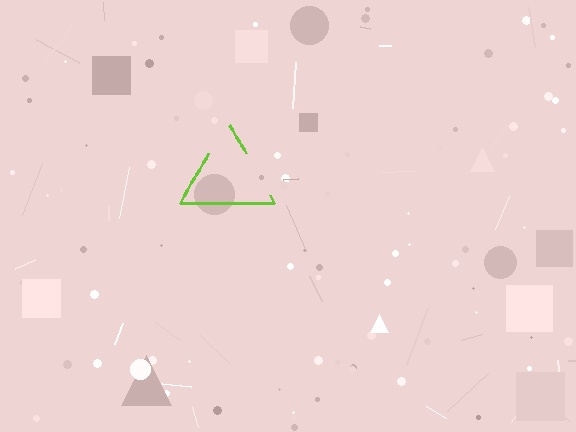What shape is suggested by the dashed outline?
The dashed outline suggests a triangle.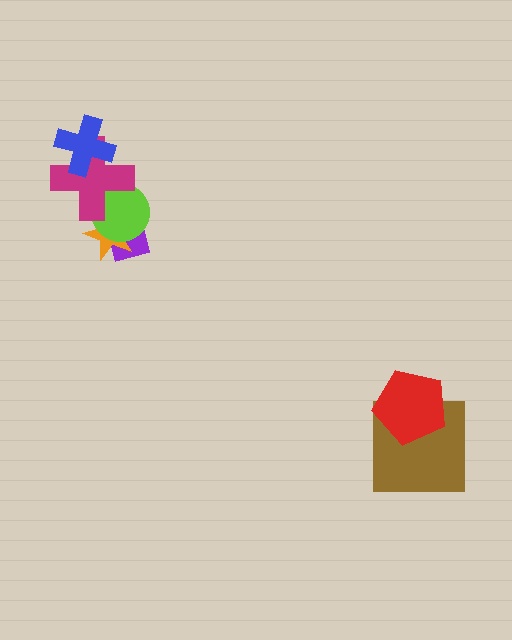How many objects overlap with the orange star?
3 objects overlap with the orange star.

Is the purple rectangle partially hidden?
Yes, it is partially covered by another shape.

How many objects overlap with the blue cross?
1 object overlaps with the blue cross.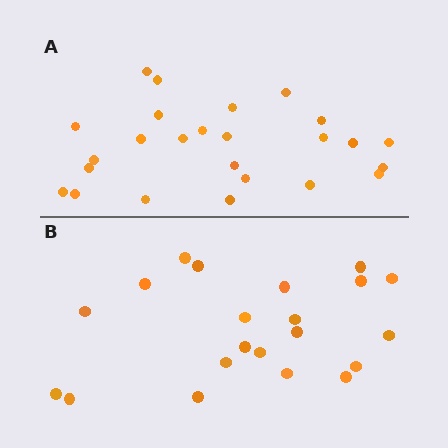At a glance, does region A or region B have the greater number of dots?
Region A (the top region) has more dots.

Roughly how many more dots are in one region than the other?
Region A has about 4 more dots than region B.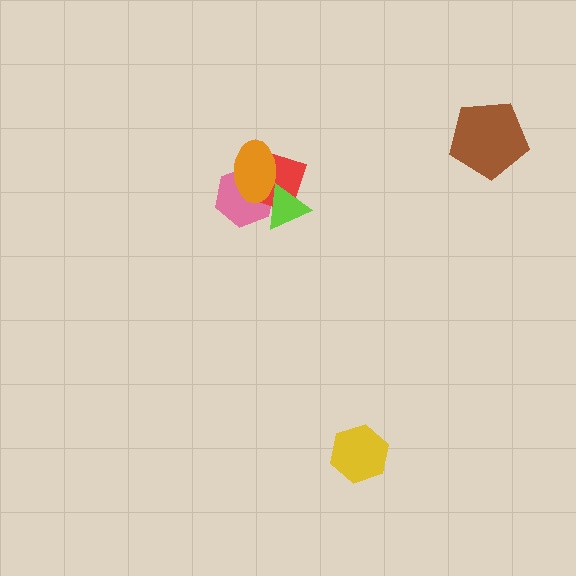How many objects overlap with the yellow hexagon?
0 objects overlap with the yellow hexagon.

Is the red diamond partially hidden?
Yes, it is partially covered by another shape.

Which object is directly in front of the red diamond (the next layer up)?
The lime triangle is directly in front of the red diamond.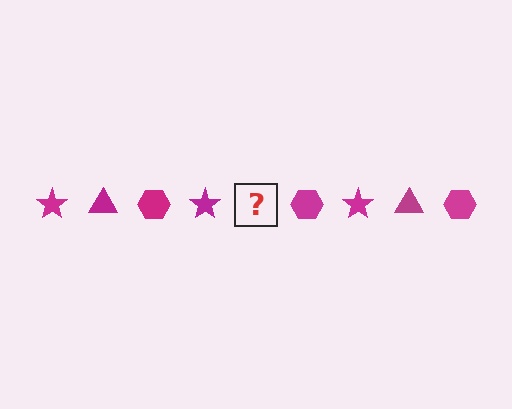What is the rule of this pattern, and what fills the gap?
The rule is that the pattern cycles through star, triangle, hexagon shapes in magenta. The gap should be filled with a magenta triangle.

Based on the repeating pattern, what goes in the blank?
The blank should be a magenta triangle.